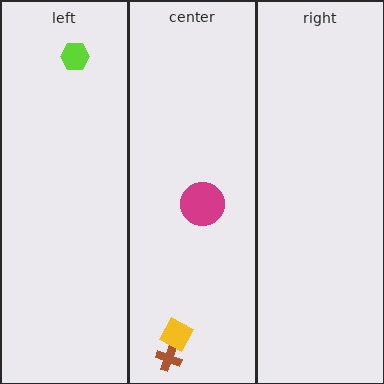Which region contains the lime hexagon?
The left region.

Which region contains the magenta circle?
The center region.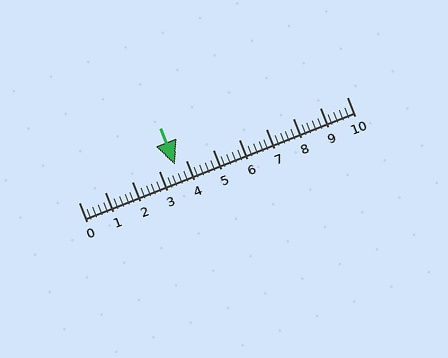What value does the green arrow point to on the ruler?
The green arrow points to approximately 3.6.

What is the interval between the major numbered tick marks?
The major tick marks are spaced 1 units apart.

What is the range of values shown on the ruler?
The ruler shows values from 0 to 10.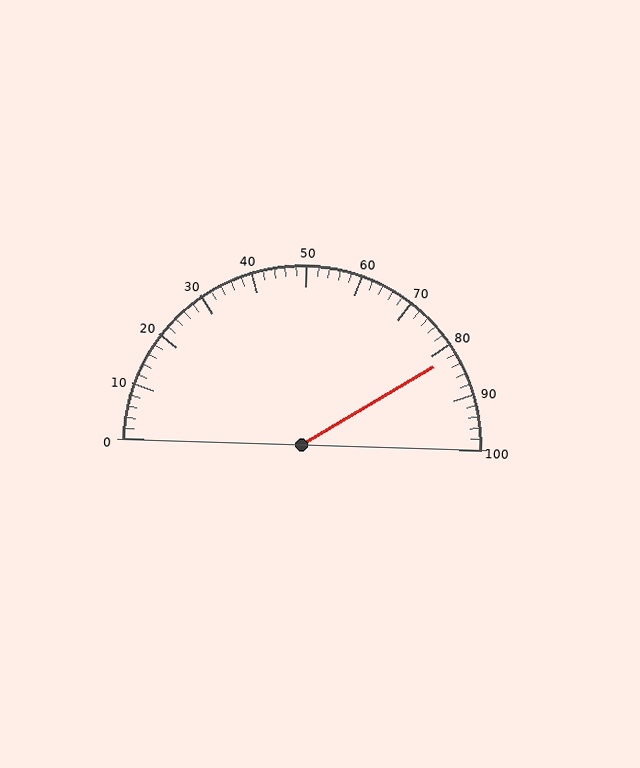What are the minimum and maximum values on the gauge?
The gauge ranges from 0 to 100.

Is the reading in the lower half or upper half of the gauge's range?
The reading is in the upper half of the range (0 to 100).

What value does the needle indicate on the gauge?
The needle indicates approximately 82.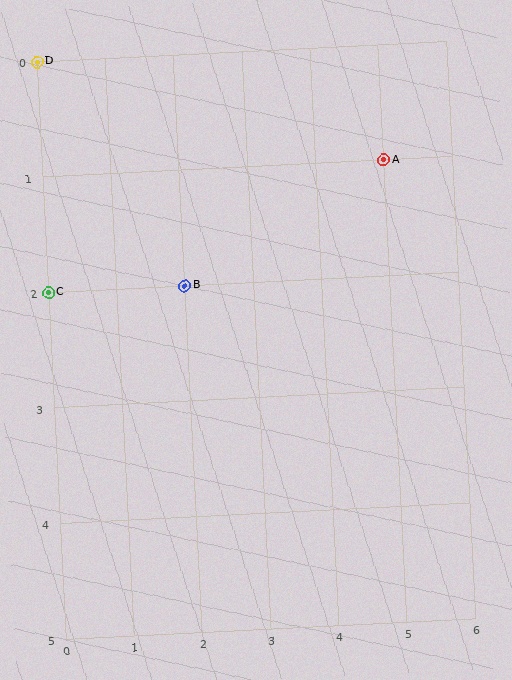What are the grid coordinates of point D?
Point D is at grid coordinates (0, 0).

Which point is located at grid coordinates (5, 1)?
Point A is at (5, 1).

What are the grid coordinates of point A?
Point A is at grid coordinates (5, 1).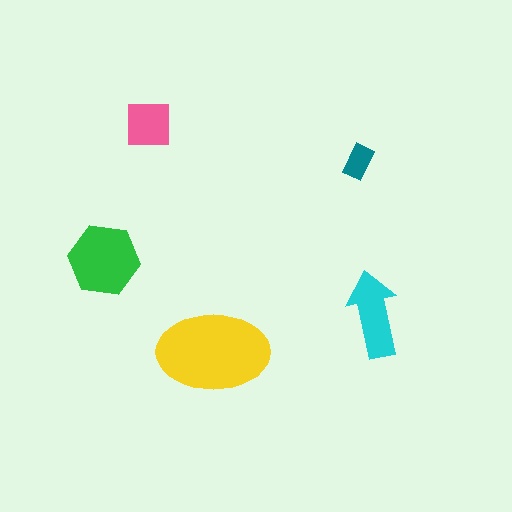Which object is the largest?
The yellow ellipse.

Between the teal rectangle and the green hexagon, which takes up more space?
The green hexagon.